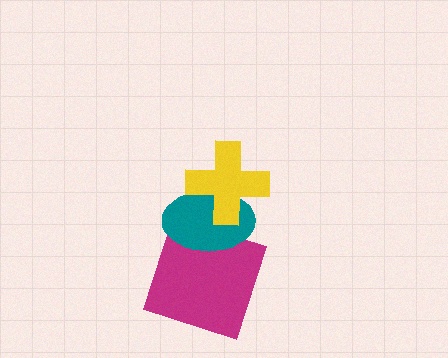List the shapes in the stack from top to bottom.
From top to bottom: the yellow cross, the teal ellipse, the magenta square.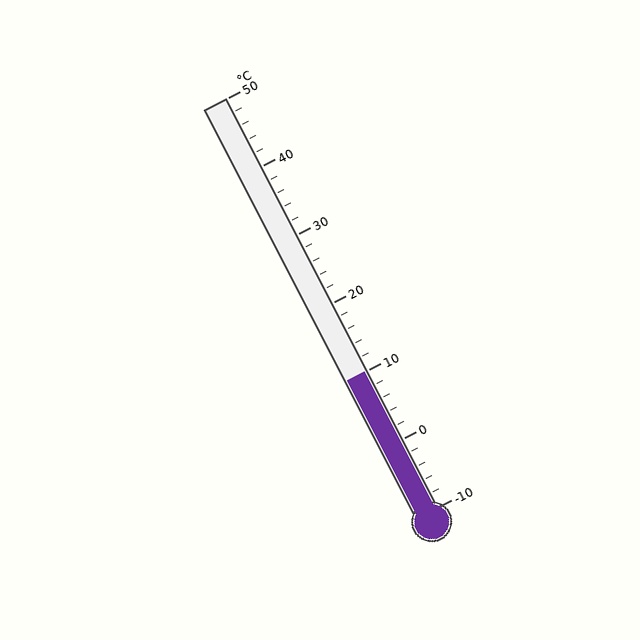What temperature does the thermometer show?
The thermometer shows approximately 10°C.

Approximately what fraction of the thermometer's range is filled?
The thermometer is filled to approximately 35% of its range.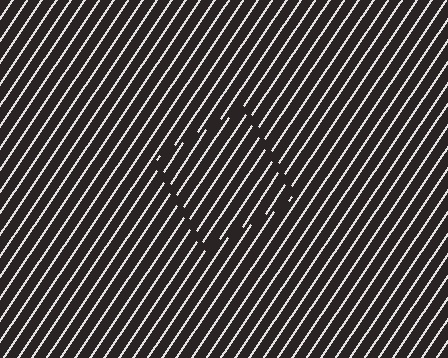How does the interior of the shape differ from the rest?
The interior of the shape contains the same grating, shifted by half a period — the contour is defined by the phase discontinuity where line-ends from the inner and outer gratings abut.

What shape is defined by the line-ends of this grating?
An illusory square. The interior of the shape contains the same grating, shifted by half a period — the contour is defined by the phase discontinuity where line-ends from the inner and outer gratings abut.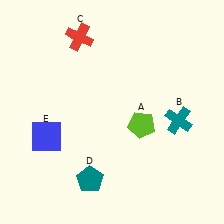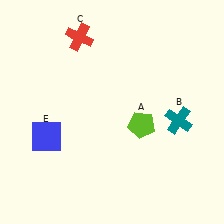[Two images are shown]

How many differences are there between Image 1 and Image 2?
There is 1 difference between the two images.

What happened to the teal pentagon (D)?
The teal pentagon (D) was removed in Image 2. It was in the bottom-left area of Image 1.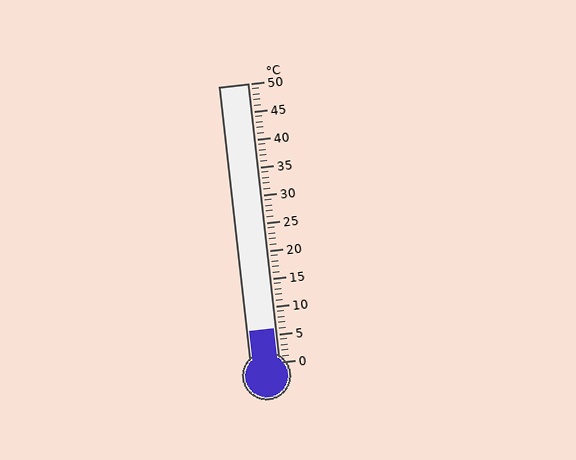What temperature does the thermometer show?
The thermometer shows approximately 6°C.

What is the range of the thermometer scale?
The thermometer scale ranges from 0°C to 50°C.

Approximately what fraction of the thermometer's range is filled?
The thermometer is filled to approximately 10% of its range.